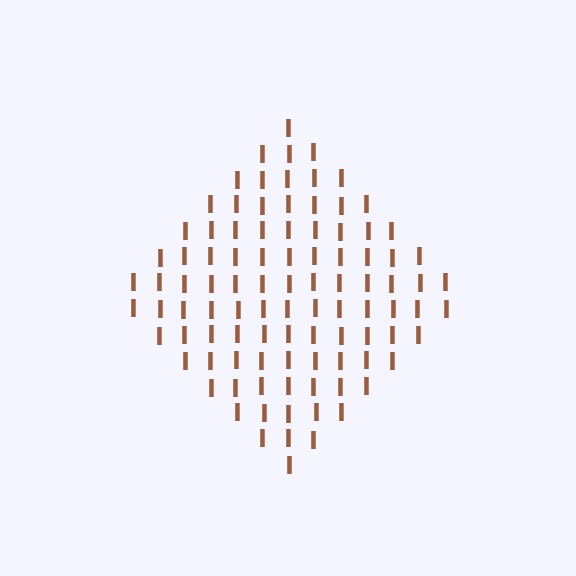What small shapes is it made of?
It is made of small letter I's.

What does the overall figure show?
The overall figure shows a diamond.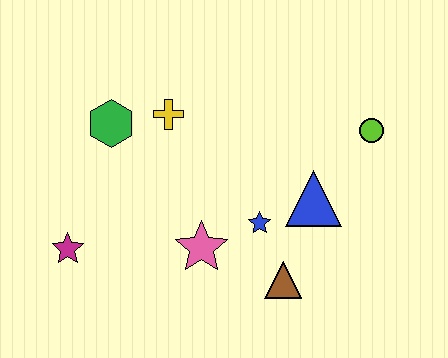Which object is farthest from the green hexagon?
The lime circle is farthest from the green hexagon.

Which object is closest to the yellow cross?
The green hexagon is closest to the yellow cross.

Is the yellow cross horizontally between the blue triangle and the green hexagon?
Yes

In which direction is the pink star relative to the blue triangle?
The pink star is to the left of the blue triangle.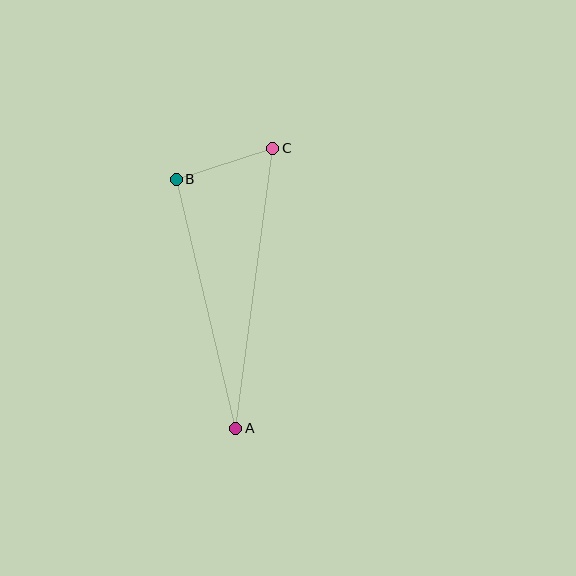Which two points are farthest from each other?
Points A and C are farthest from each other.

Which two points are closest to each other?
Points B and C are closest to each other.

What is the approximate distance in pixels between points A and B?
The distance between A and B is approximately 256 pixels.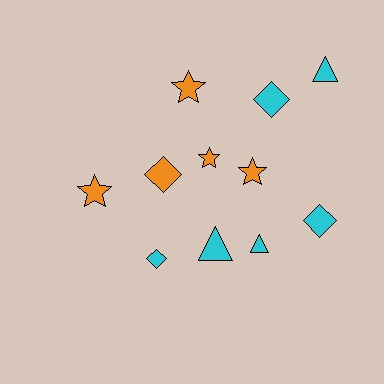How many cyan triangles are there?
There are 3 cyan triangles.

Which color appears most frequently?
Cyan, with 6 objects.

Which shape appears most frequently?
Star, with 4 objects.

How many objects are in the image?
There are 11 objects.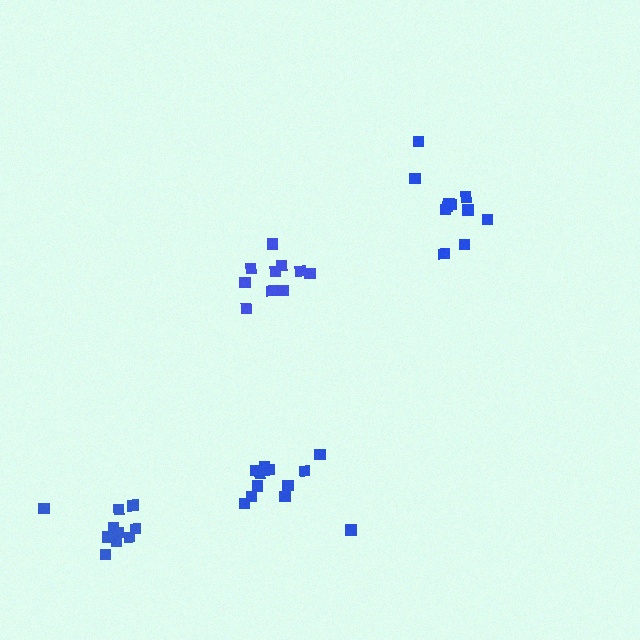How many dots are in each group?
Group 1: 12 dots, Group 2: 11 dots, Group 3: 10 dots, Group 4: 10 dots (43 total).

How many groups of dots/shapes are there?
There are 4 groups.